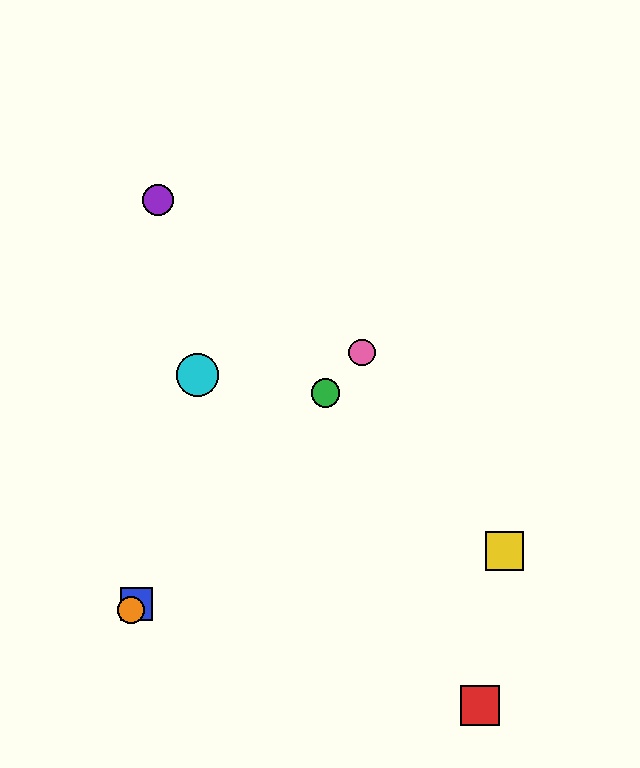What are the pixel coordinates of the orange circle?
The orange circle is at (131, 610).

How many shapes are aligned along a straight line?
4 shapes (the blue square, the green circle, the orange circle, the pink circle) are aligned along a straight line.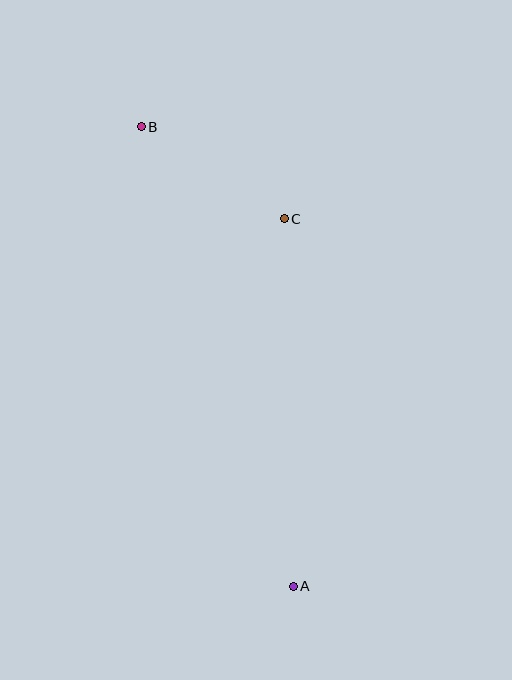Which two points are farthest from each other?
Points A and B are farthest from each other.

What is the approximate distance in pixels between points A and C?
The distance between A and C is approximately 368 pixels.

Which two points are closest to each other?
Points B and C are closest to each other.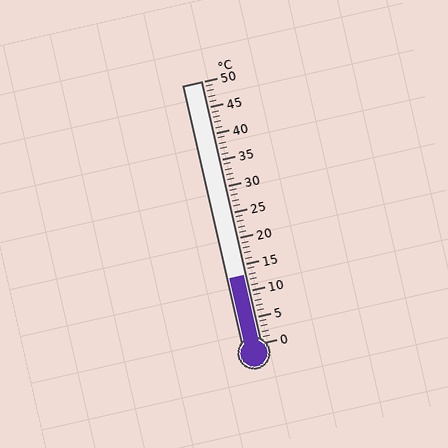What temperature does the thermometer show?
The thermometer shows approximately 13°C.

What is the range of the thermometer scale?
The thermometer scale ranges from 0°C to 50°C.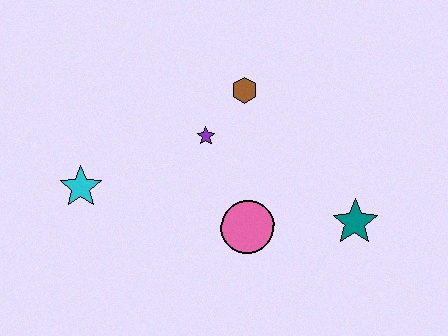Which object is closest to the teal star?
The pink circle is closest to the teal star.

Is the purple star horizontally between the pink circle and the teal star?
No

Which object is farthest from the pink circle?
The cyan star is farthest from the pink circle.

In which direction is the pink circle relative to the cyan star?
The pink circle is to the right of the cyan star.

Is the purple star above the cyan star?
Yes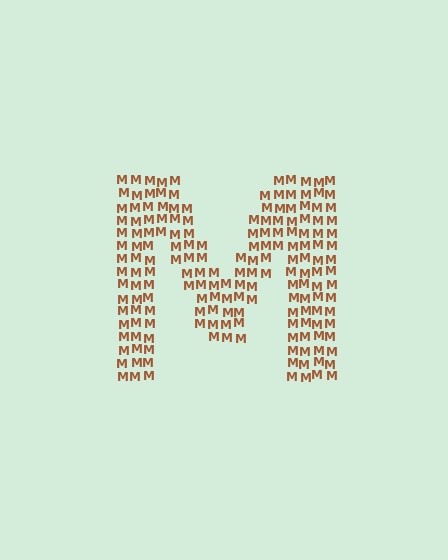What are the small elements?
The small elements are letter M's.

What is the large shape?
The large shape is the letter M.